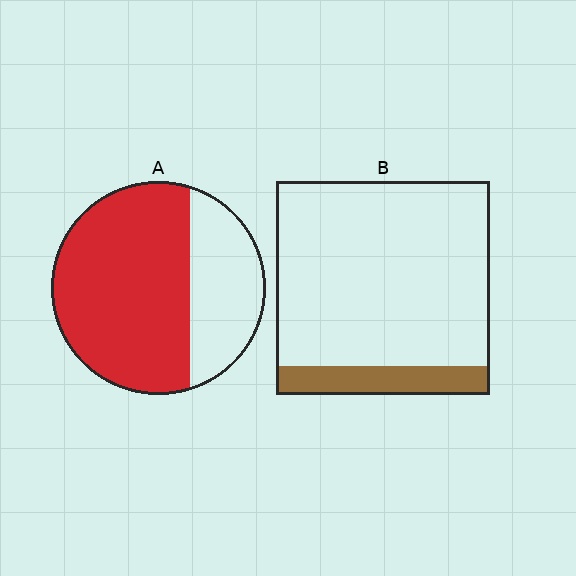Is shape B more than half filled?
No.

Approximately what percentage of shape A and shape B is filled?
A is approximately 70% and B is approximately 15%.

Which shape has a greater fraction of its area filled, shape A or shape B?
Shape A.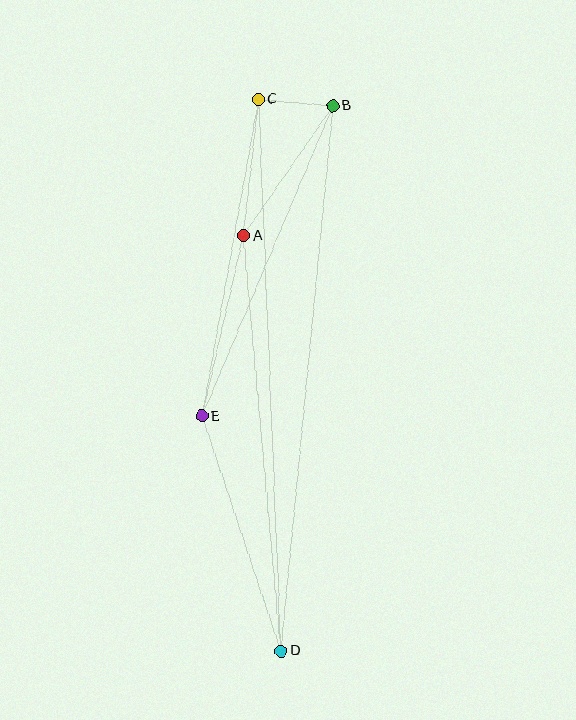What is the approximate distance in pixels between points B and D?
The distance between B and D is approximately 547 pixels.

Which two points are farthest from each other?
Points C and D are farthest from each other.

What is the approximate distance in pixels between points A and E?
The distance between A and E is approximately 185 pixels.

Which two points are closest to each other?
Points B and C are closest to each other.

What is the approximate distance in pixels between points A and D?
The distance between A and D is approximately 417 pixels.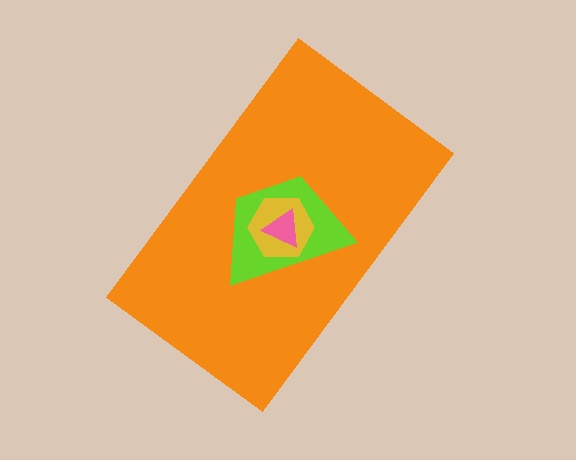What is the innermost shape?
The pink triangle.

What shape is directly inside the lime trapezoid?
The yellow hexagon.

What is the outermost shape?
The orange rectangle.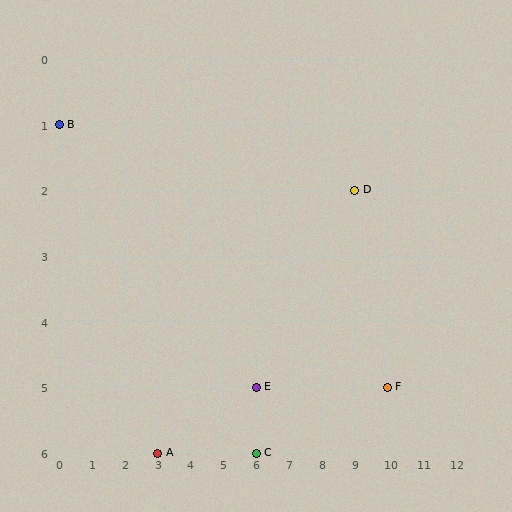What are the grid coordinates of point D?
Point D is at grid coordinates (9, 2).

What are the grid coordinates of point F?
Point F is at grid coordinates (10, 5).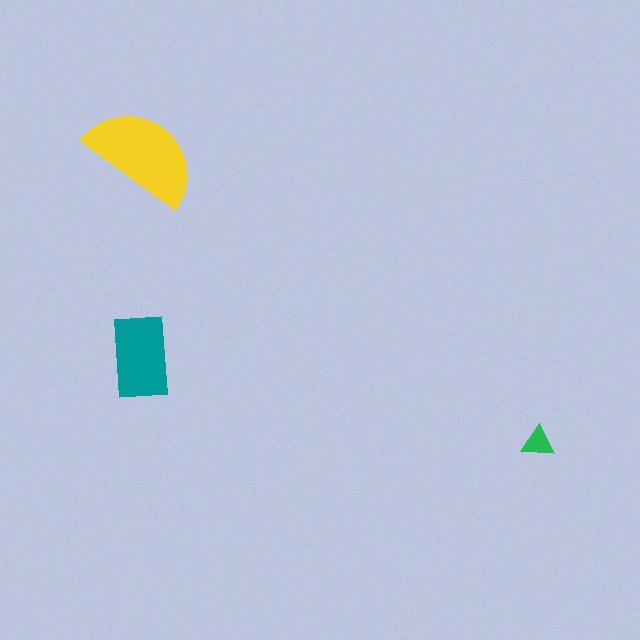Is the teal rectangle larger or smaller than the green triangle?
Larger.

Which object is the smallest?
The green triangle.